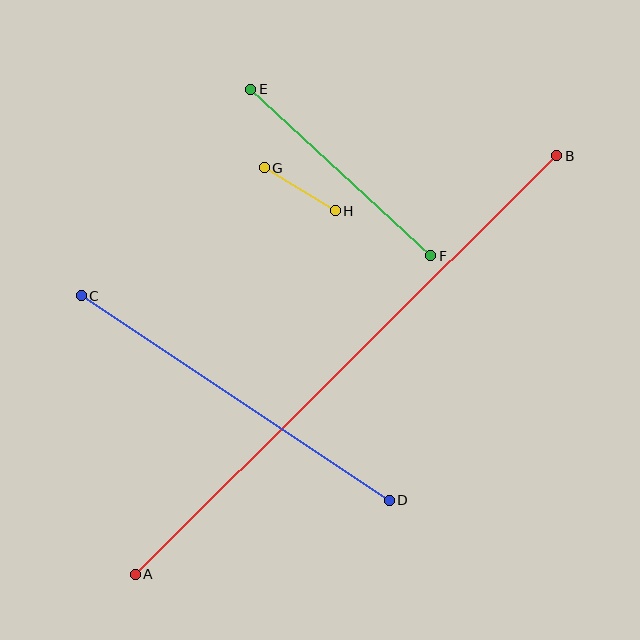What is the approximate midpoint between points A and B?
The midpoint is at approximately (346, 365) pixels.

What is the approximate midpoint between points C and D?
The midpoint is at approximately (235, 398) pixels.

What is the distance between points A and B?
The distance is approximately 594 pixels.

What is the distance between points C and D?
The distance is approximately 370 pixels.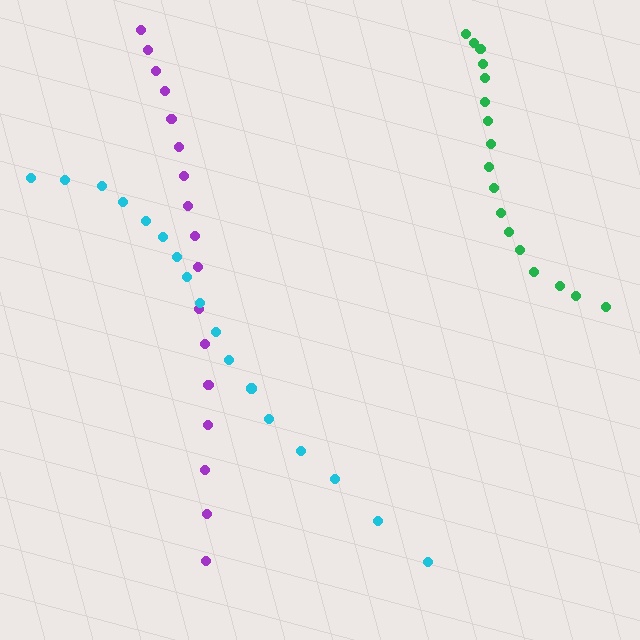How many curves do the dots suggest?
There are 3 distinct paths.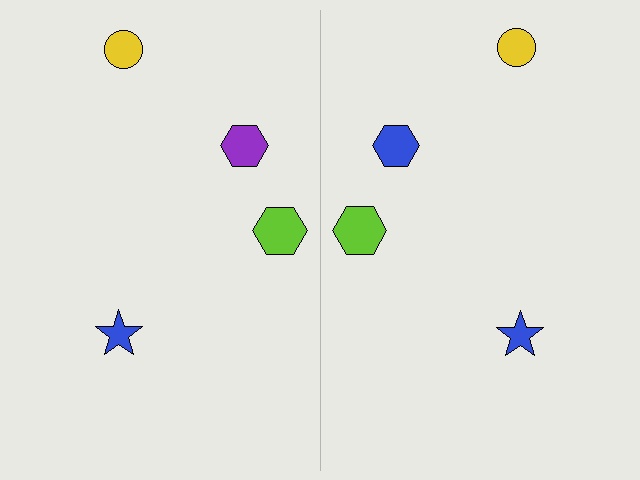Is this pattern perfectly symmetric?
No, the pattern is not perfectly symmetric. The blue hexagon on the right side breaks the symmetry — its mirror counterpart is purple.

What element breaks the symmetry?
The blue hexagon on the right side breaks the symmetry — its mirror counterpart is purple.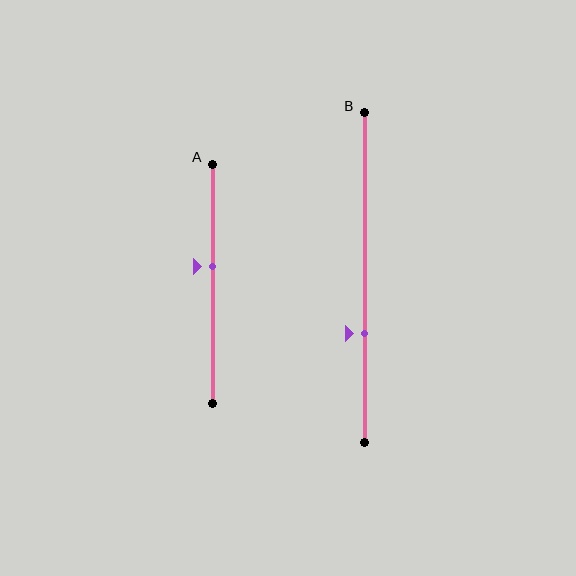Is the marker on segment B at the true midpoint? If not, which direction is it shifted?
No, the marker on segment B is shifted downward by about 17% of the segment length.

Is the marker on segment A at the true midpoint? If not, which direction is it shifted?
No, the marker on segment A is shifted upward by about 7% of the segment length.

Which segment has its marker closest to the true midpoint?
Segment A has its marker closest to the true midpoint.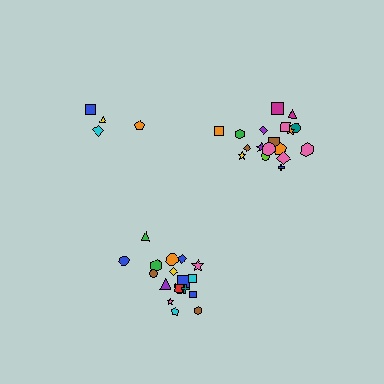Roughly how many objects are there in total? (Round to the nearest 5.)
Roughly 40 objects in total.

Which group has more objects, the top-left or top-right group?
The top-right group.